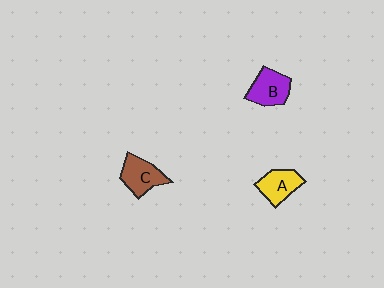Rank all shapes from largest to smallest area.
From largest to smallest: B (purple), C (brown), A (yellow).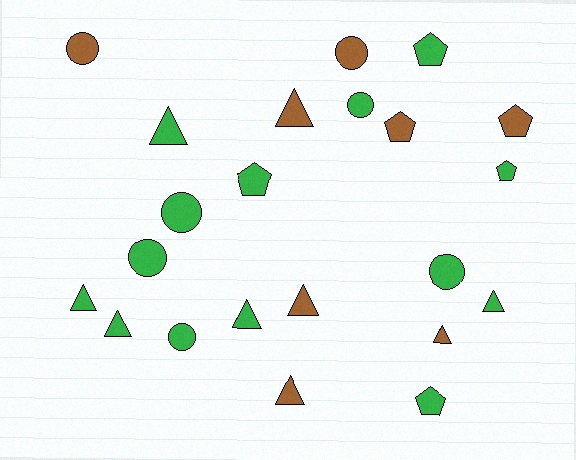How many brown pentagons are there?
There are 2 brown pentagons.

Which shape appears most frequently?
Triangle, with 9 objects.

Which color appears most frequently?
Green, with 14 objects.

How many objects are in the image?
There are 22 objects.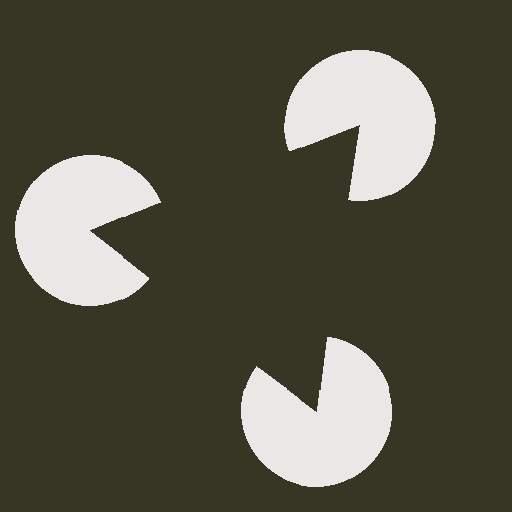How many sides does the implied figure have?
3 sides.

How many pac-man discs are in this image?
There are 3 — one at each vertex of the illusory triangle.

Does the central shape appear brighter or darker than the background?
It typically appears slightly darker than the background, even though no actual brightness change is drawn.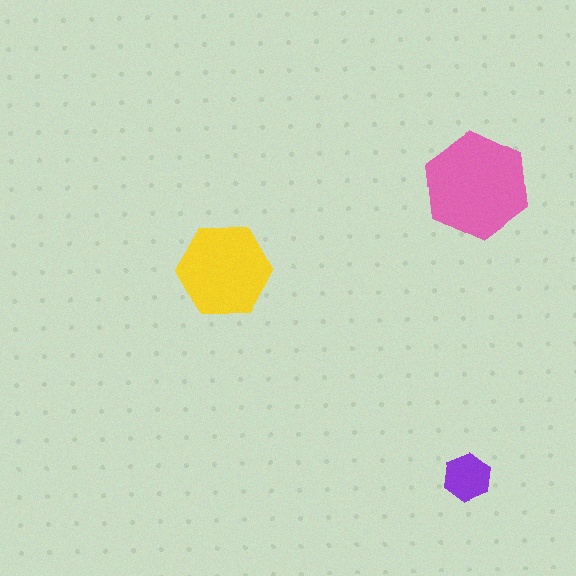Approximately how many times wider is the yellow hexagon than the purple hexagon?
About 2 times wider.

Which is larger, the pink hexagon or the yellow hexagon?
The pink one.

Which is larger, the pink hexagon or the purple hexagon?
The pink one.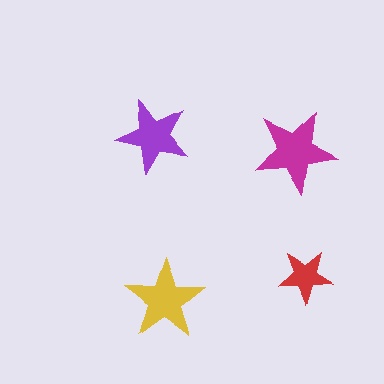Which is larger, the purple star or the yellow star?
The yellow one.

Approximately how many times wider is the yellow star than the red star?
About 1.5 times wider.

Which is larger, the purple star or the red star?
The purple one.